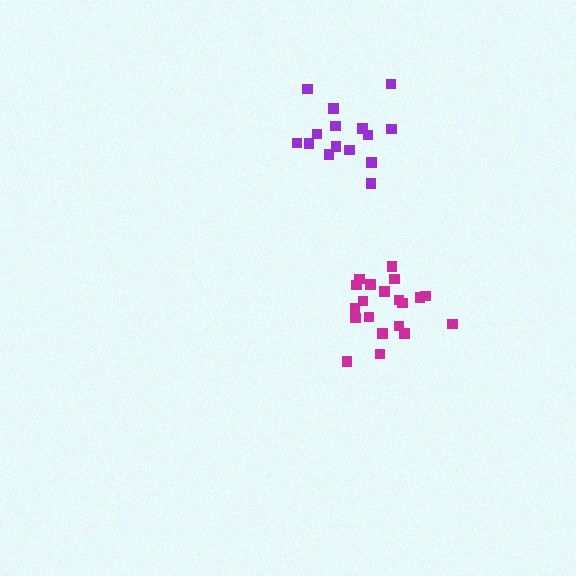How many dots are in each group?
Group 1: 20 dots, Group 2: 15 dots (35 total).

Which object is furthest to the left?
The purple cluster is leftmost.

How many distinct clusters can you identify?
There are 2 distinct clusters.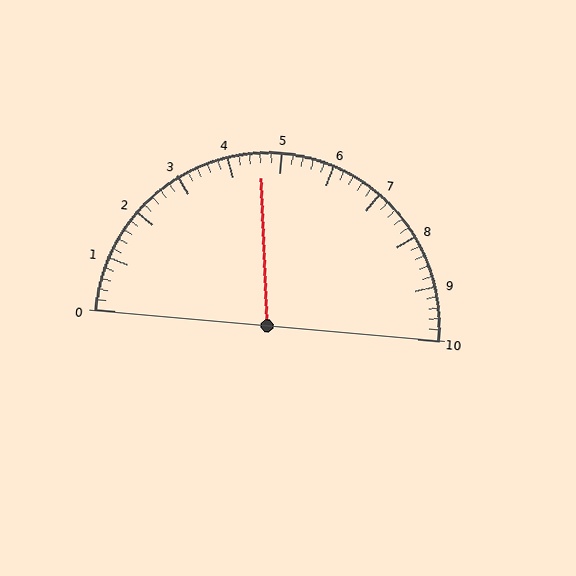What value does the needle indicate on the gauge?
The needle indicates approximately 4.6.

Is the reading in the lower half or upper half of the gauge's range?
The reading is in the lower half of the range (0 to 10).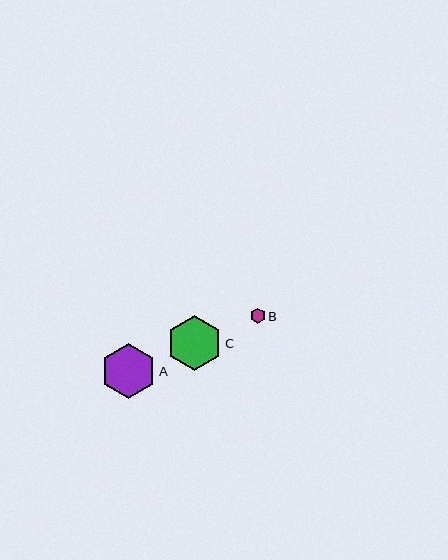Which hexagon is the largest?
Hexagon C is the largest with a size of approximately 56 pixels.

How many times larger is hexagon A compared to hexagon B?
Hexagon A is approximately 3.6 times the size of hexagon B.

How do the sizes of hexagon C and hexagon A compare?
Hexagon C and hexagon A are approximately the same size.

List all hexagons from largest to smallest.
From largest to smallest: C, A, B.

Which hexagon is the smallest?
Hexagon B is the smallest with a size of approximately 15 pixels.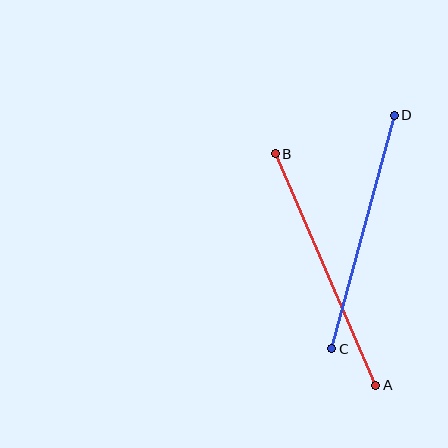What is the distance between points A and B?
The distance is approximately 252 pixels.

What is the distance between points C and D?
The distance is approximately 242 pixels.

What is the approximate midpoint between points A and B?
The midpoint is at approximately (326, 270) pixels.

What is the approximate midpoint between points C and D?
The midpoint is at approximately (363, 232) pixels.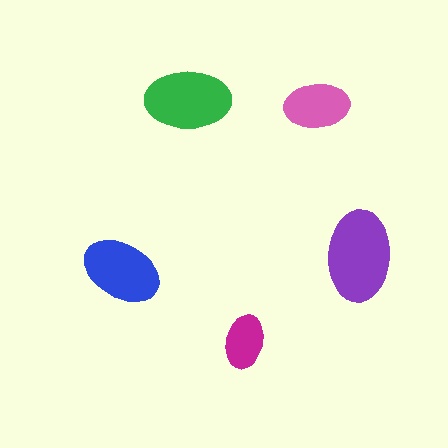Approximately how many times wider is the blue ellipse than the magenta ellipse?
About 1.5 times wider.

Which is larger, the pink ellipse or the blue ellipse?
The blue one.